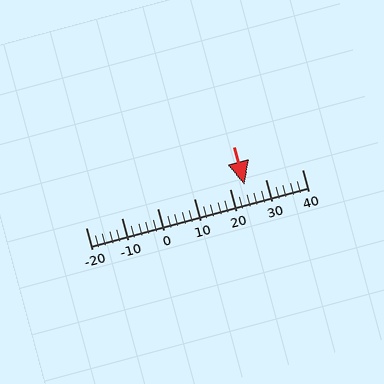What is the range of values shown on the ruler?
The ruler shows values from -20 to 40.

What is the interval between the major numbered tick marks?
The major tick marks are spaced 10 units apart.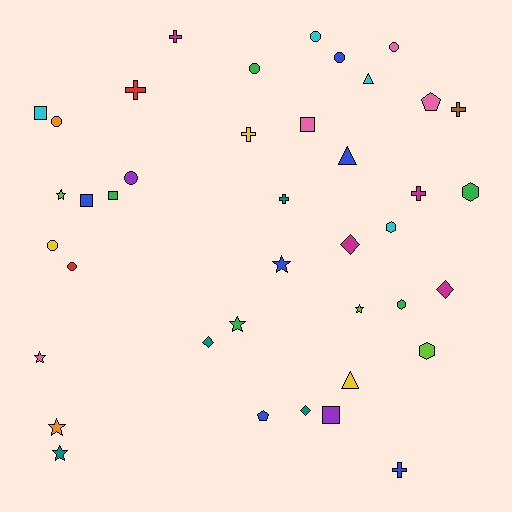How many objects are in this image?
There are 40 objects.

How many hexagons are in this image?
There are 4 hexagons.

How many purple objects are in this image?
There are 2 purple objects.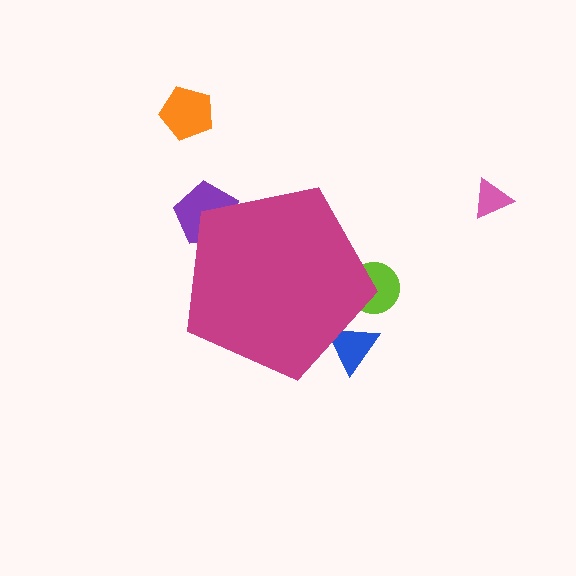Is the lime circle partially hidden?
Yes, the lime circle is partially hidden behind the magenta pentagon.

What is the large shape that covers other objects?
A magenta pentagon.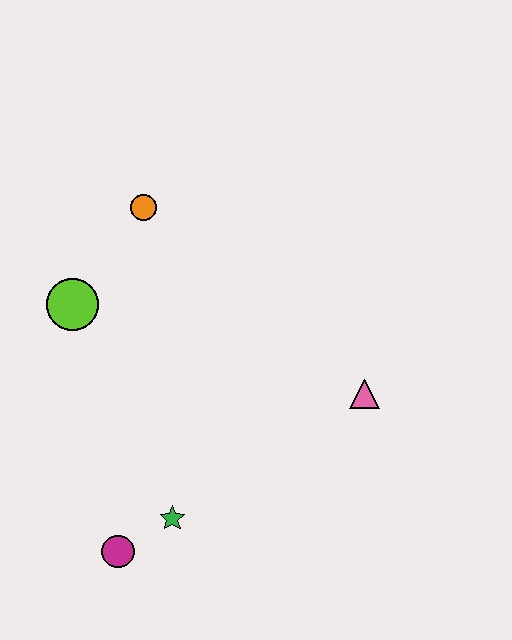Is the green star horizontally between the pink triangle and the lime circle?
Yes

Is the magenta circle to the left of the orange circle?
Yes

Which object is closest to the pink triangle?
The green star is closest to the pink triangle.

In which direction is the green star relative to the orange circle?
The green star is below the orange circle.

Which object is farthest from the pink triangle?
The lime circle is farthest from the pink triangle.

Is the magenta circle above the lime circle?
No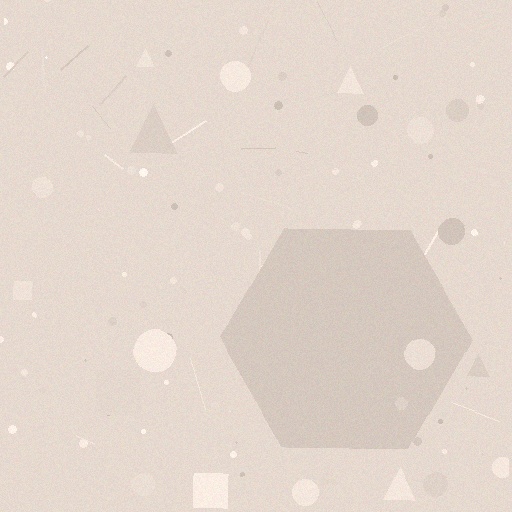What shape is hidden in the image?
A hexagon is hidden in the image.